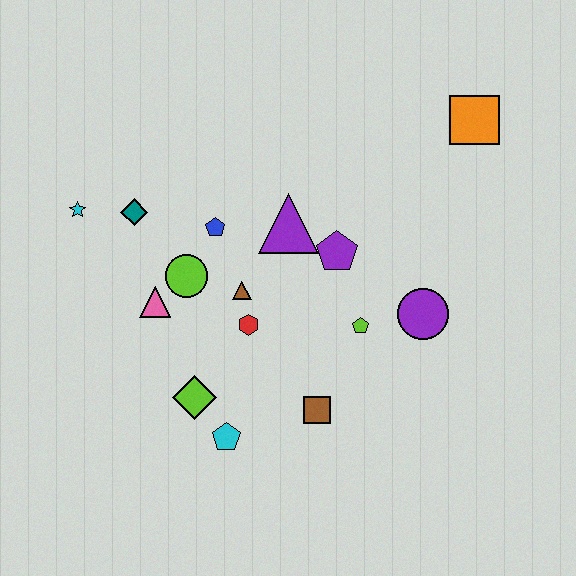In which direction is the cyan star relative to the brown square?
The cyan star is to the left of the brown square.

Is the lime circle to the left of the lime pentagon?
Yes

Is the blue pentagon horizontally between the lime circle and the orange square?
Yes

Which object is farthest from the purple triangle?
The cyan pentagon is farthest from the purple triangle.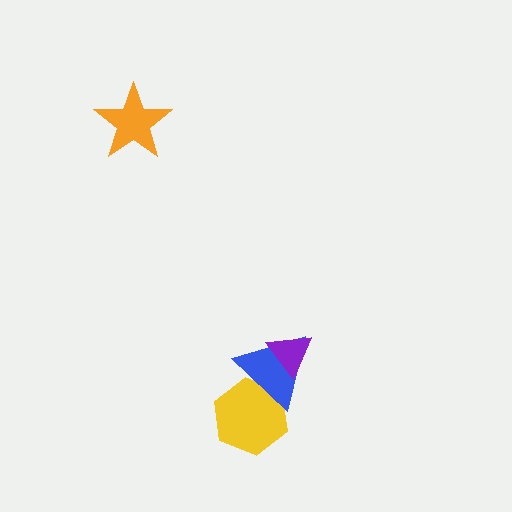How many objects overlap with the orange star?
0 objects overlap with the orange star.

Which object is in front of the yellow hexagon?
The blue triangle is in front of the yellow hexagon.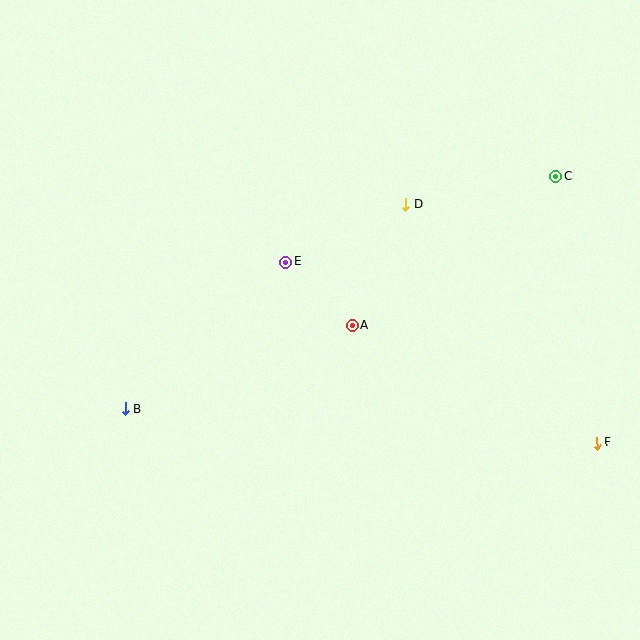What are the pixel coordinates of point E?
Point E is at (286, 262).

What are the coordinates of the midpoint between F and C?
The midpoint between F and C is at (576, 310).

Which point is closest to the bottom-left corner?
Point B is closest to the bottom-left corner.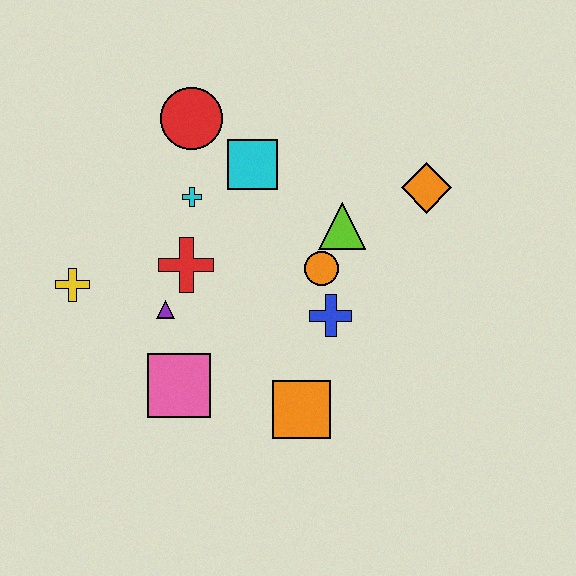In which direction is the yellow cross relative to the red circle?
The yellow cross is below the red circle.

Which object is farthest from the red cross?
The orange diamond is farthest from the red cross.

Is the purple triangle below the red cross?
Yes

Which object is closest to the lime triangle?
The orange circle is closest to the lime triangle.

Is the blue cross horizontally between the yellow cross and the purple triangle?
No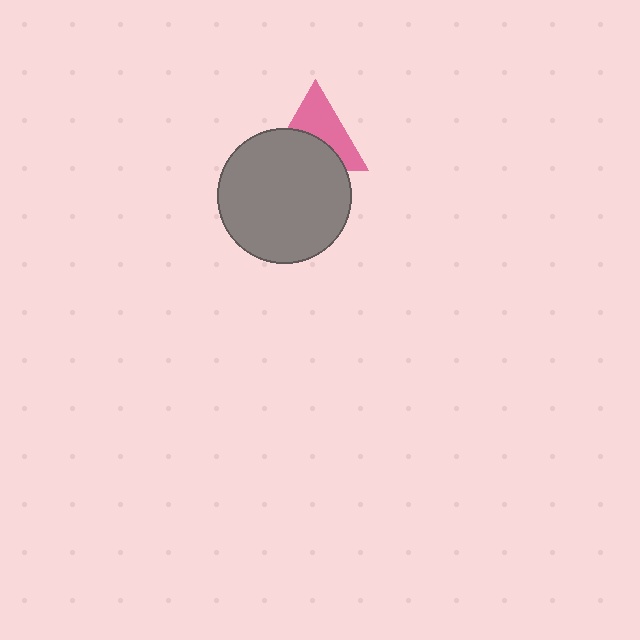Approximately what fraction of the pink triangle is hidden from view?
Roughly 48% of the pink triangle is hidden behind the gray circle.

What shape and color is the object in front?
The object in front is a gray circle.